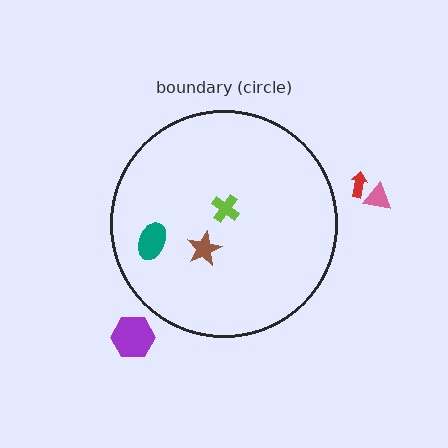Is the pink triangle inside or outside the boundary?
Outside.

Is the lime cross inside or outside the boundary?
Inside.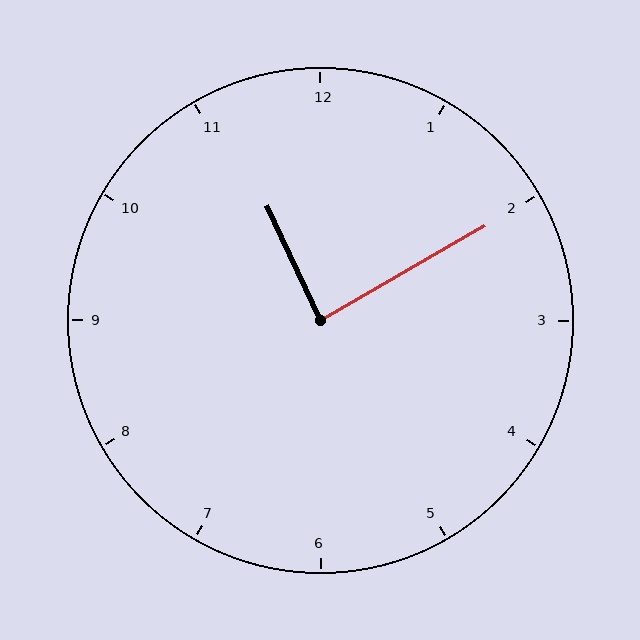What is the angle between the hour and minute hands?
Approximately 85 degrees.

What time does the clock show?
11:10.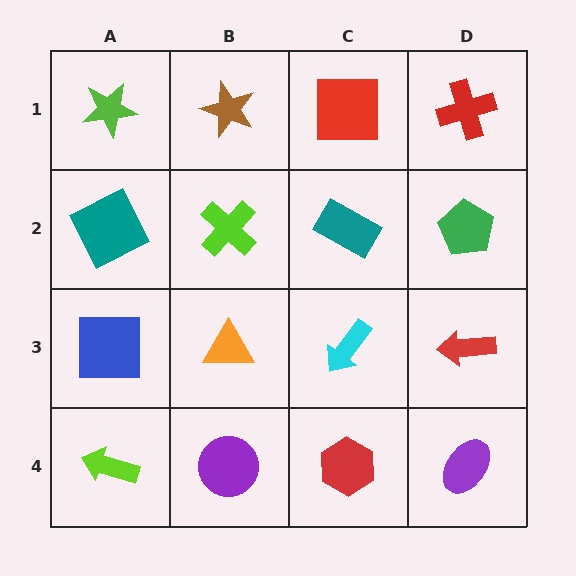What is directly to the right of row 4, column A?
A purple circle.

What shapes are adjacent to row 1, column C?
A teal rectangle (row 2, column C), a brown star (row 1, column B), a red cross (row 1, column D).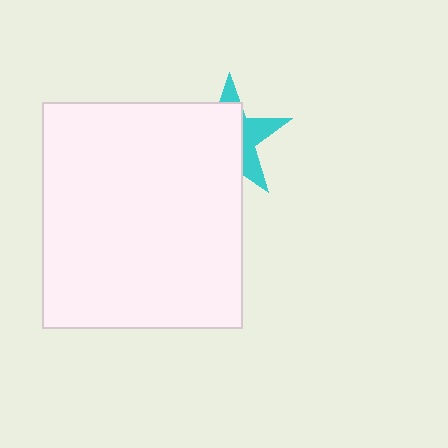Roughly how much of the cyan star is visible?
A small part of it is visible (roughly 35%).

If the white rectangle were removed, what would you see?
You would see the complete cyan star.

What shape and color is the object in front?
The object in front is a white rectangle.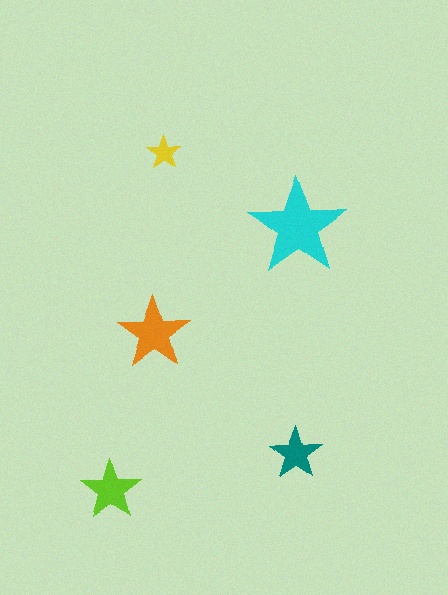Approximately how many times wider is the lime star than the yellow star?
About 2 times wider.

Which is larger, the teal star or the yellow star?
The teal one.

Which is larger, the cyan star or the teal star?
The cyan one.